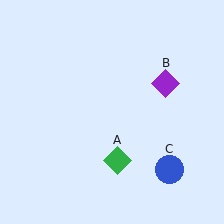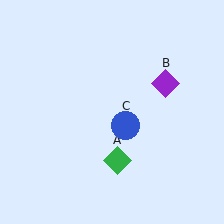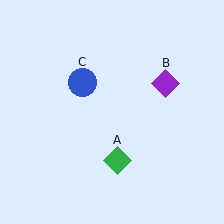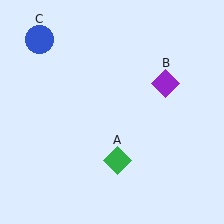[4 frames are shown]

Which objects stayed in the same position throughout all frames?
Green diamond (object A) and purple diamond (object B) remained stationary.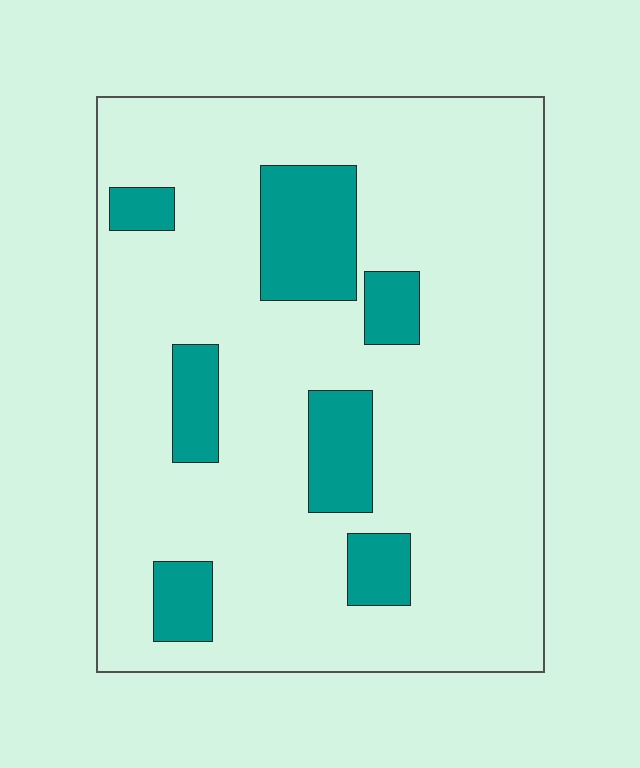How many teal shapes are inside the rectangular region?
7.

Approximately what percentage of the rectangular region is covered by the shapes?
Approximately 15%.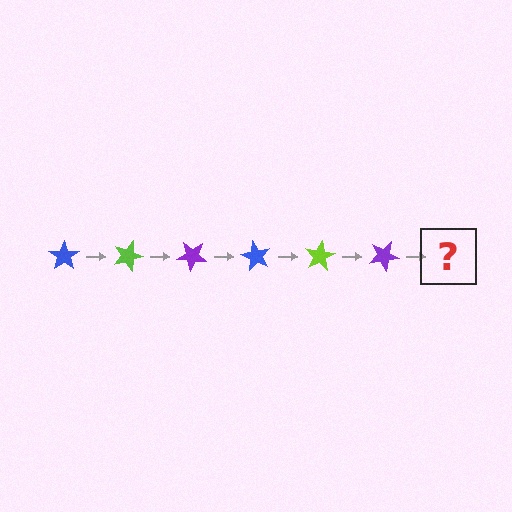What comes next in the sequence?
The next element should be a blue star, rotated 120 degrees from the start.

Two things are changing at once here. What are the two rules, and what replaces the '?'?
The two rules are that it rotates 20 degrees each step and the color cycles through blue, lime, and purple. The '?' should be a blue star, rotated 120 degrees from the start.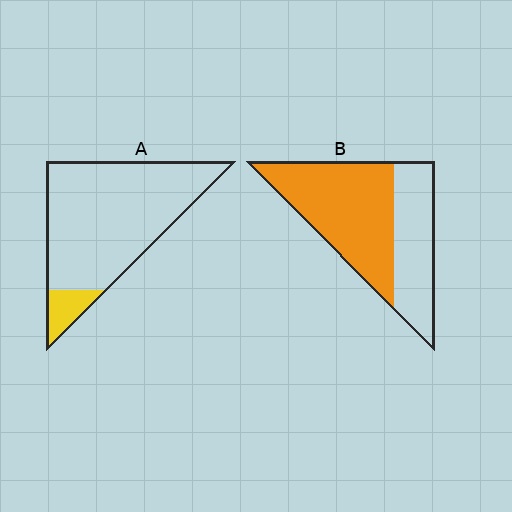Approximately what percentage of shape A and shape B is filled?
A is approximately 10% and B is approximately 60%.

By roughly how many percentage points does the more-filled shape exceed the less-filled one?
By roughly 50 percentage points (B over A).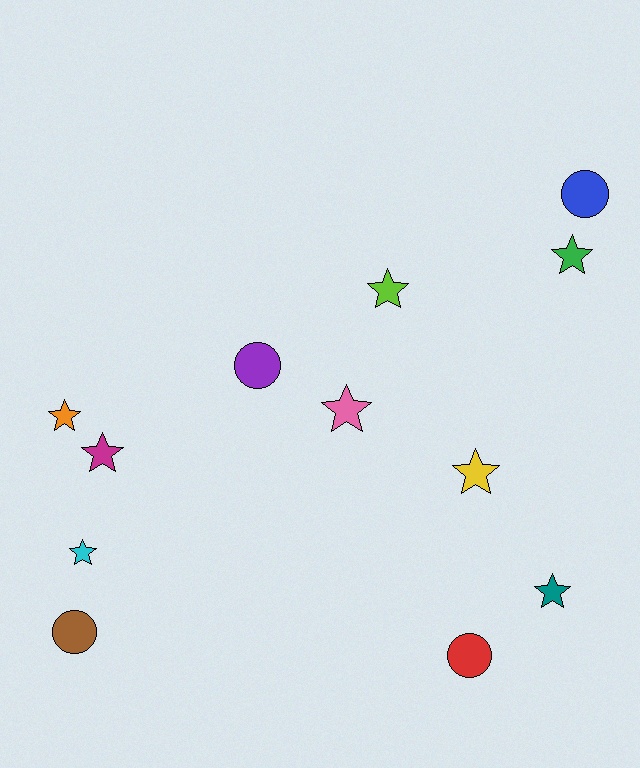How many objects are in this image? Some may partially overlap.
There are 12 objects.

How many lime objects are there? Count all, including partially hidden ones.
There is 1 lime object.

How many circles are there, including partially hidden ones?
There are 4 circles.